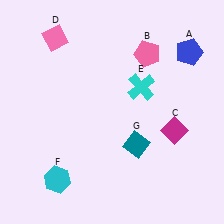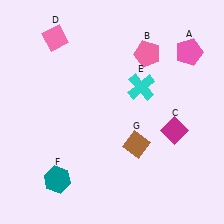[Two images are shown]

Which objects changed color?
A changed from blue to pink. F changed from cyan to teal. G changed from teal to brown.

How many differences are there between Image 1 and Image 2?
There are 3 differences between the two images.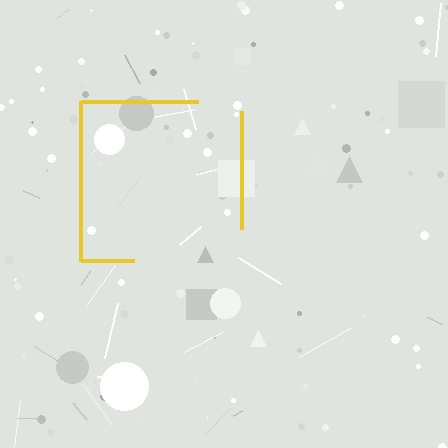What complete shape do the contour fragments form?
The contour fragments form a square.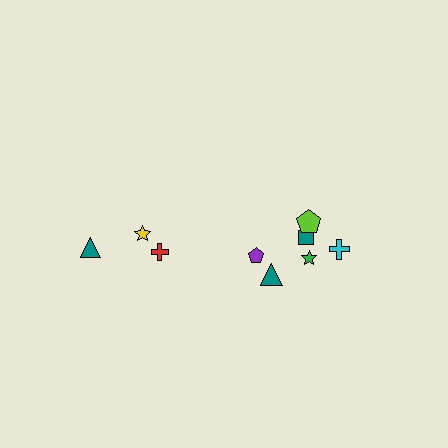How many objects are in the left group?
There are 3 objects.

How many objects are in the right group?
There are 6 objects.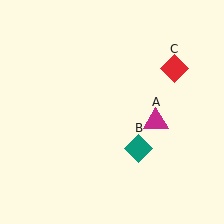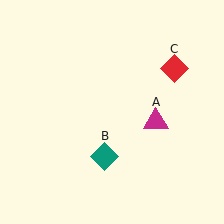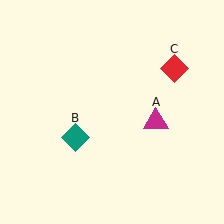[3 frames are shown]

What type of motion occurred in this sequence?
The teal diamond (object B) rotated clockwise around the center of the scene.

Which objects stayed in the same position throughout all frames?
Magenta triangle (object A) and red diamond (object C) remained stationary.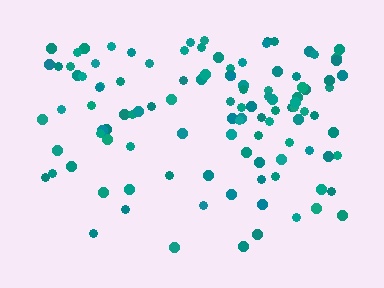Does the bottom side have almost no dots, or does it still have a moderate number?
Still a moderate number, just noticeably fewer than the top.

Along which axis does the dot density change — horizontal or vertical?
Vertical.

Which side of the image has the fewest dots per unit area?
The bottom.